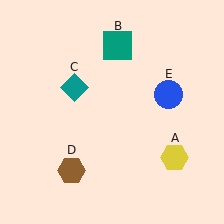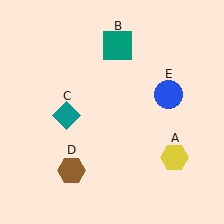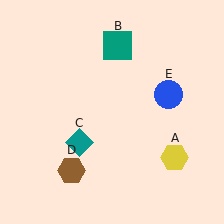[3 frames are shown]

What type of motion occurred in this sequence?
The teal diamond (object C) rotated counterclockwise around the center of the scene.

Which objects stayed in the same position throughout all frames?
Yellow hexagon (object A) and teal square (object B) and brown hexagon (object D) and blue circle (object E) remained stationary.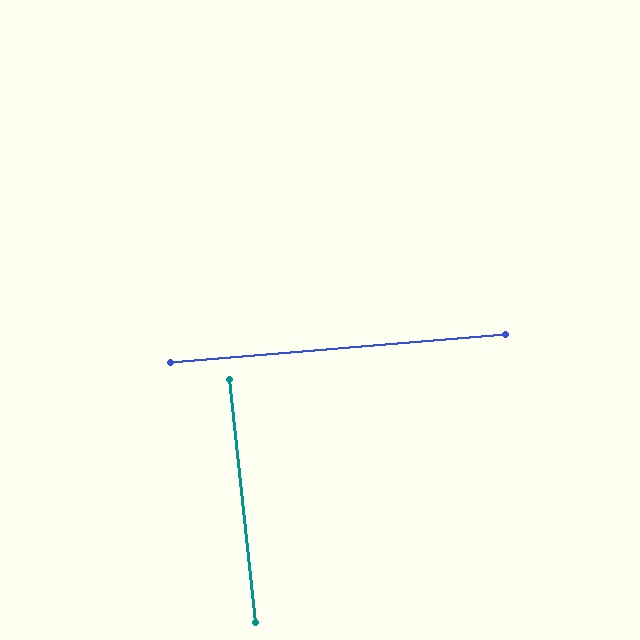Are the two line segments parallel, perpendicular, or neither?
Perpendicular — they meet at approximately 88°.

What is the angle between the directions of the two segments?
Approximately 88 degrees.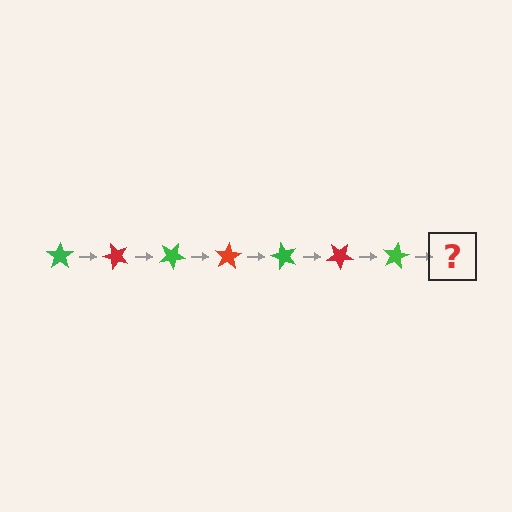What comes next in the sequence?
The next element should be a red star, rotated 350 degrees from the start.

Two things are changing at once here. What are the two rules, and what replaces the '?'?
The two rules are that it rotates 50 degrees each step and the color cycles through green and red. The '?' should be a red star, rotated 350 degrees from the start.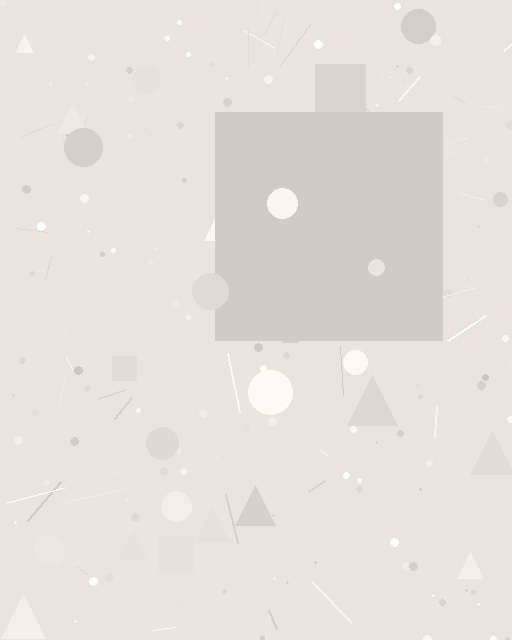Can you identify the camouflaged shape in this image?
The camouflaged shape is a square.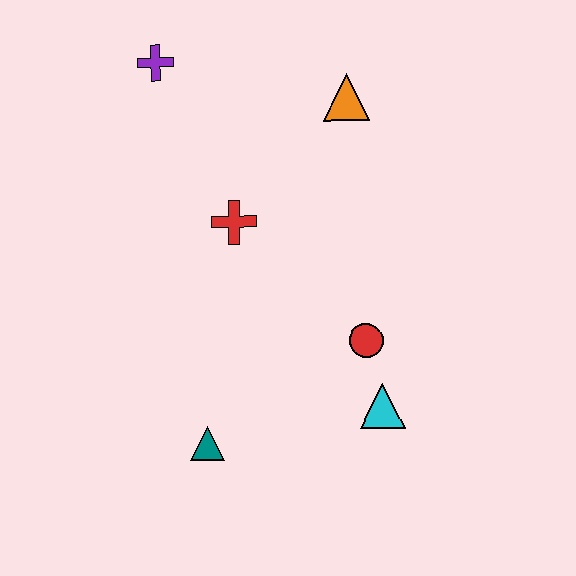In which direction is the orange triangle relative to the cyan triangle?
The orange triangle is above the cyan triangle.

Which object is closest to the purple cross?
The red cross is closest to the purple cross.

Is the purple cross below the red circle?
No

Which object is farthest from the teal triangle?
The purple cross is farthest from the teal triangle.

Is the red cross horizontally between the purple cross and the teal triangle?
No